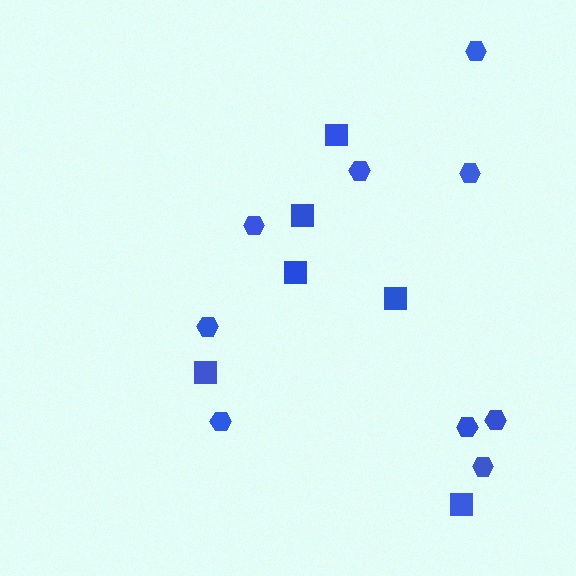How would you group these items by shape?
There are 2 groups: one group of hexagons (9) and one group of squares (6).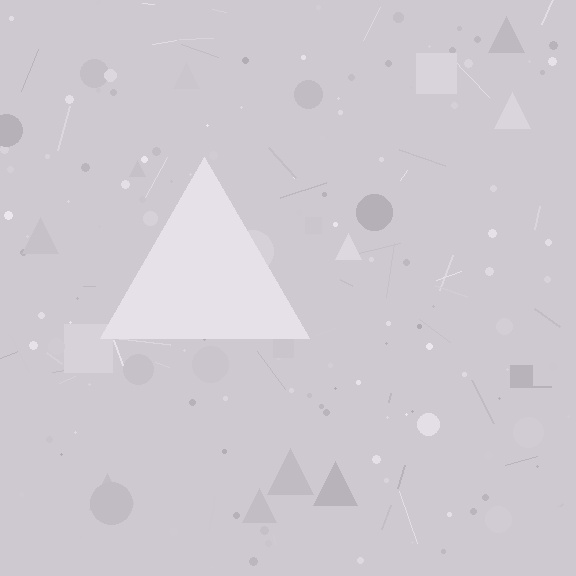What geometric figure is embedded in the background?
A triangle is embedded in the background.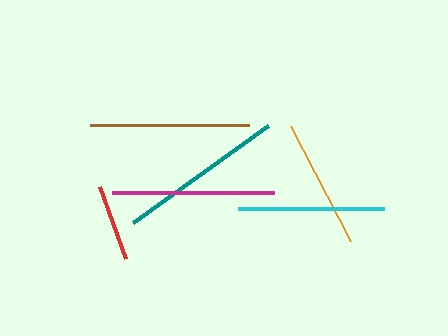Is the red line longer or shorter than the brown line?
The brown line is longer than the red line.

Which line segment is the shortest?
The red line is the shortest at approximately 76 pixels.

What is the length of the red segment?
The red segment is approximately 76 pixels long.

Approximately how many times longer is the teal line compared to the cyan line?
The teal line is approximately 1.1 times the length of the cyan line.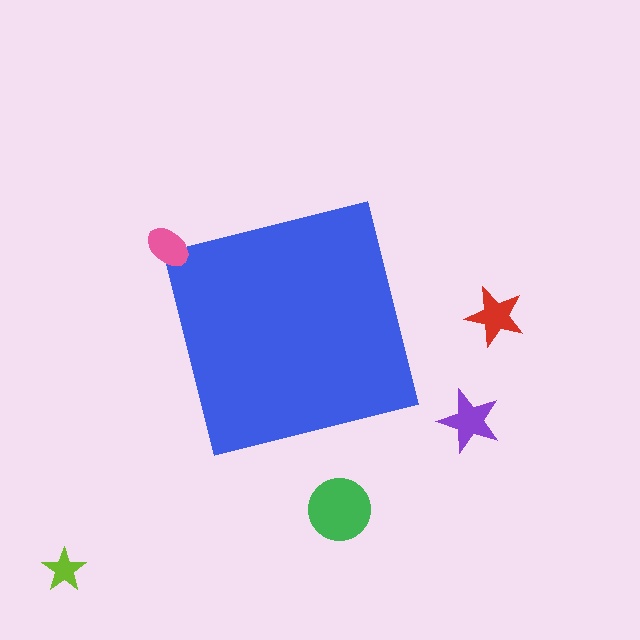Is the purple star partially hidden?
No, the purple star is fully visible.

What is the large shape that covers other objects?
A blue square.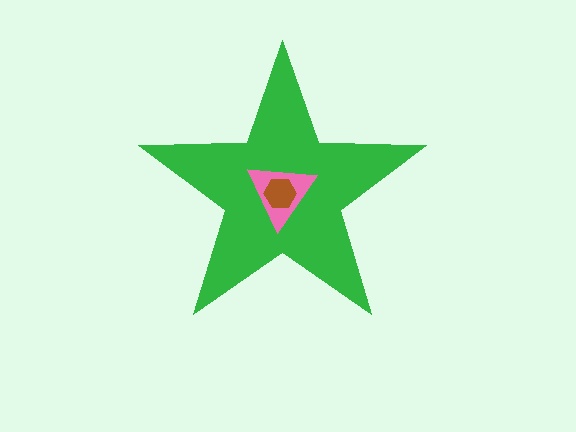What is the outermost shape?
The green star.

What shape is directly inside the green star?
The pink triangle.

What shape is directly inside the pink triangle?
The brown hexagon.